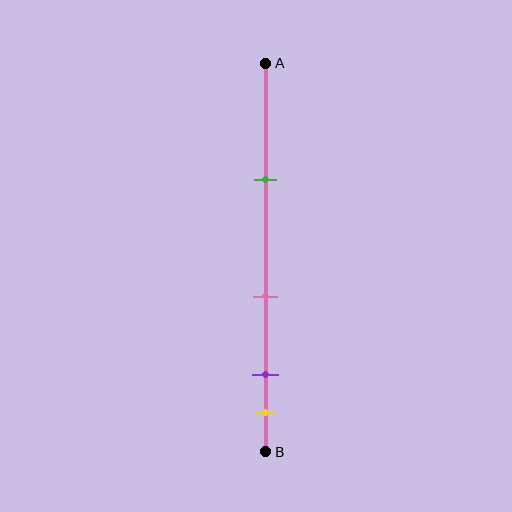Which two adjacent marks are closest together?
The purple and yellow marks are the closest adjacent pair.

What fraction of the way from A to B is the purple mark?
The purple mark is approximately 80% (0.8) of the way from A to B.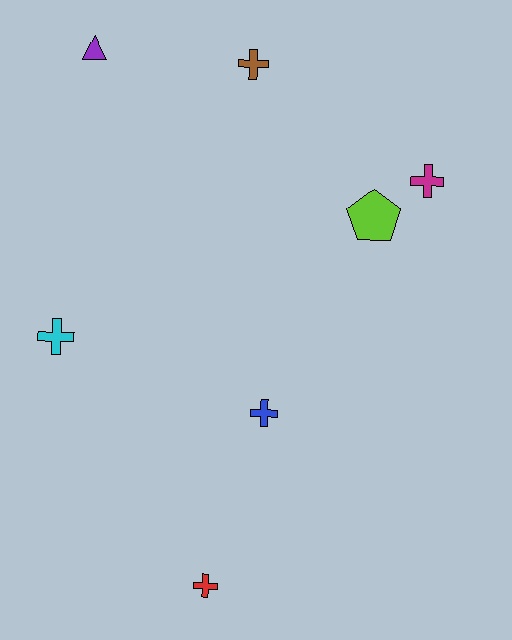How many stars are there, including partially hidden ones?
There are no stars.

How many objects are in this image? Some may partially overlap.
There are 7 objects.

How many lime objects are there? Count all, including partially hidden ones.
There is 1 lime object.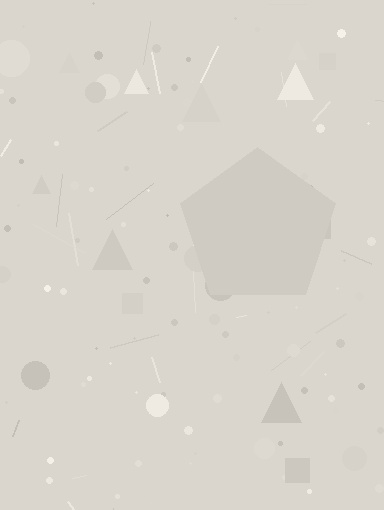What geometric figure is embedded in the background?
A pentagon is embedded in the background.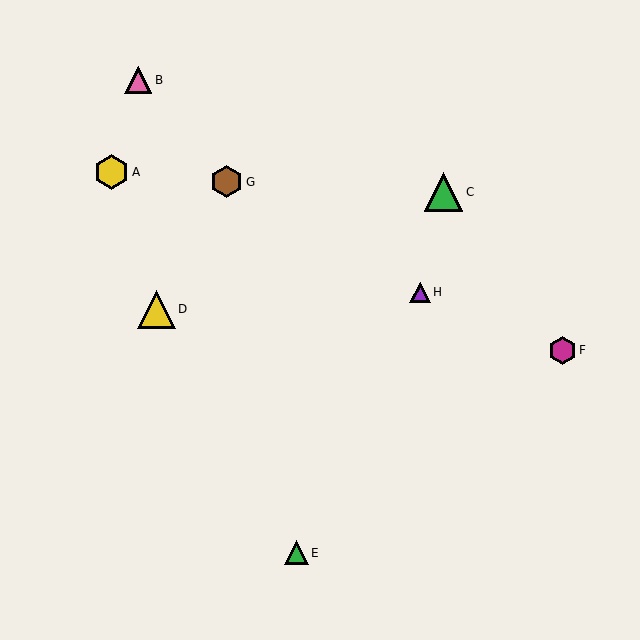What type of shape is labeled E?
Shape E is a green triangle.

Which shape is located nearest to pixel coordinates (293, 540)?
The green triangle (labeled E) at (297, 553) is nearest to that location.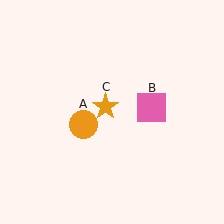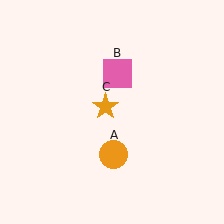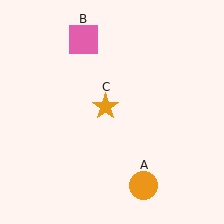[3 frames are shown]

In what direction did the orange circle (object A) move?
The orange circle (object A) moved down and to the right.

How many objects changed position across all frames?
2 objects changed position: orange circle (object A), pink square (object B).